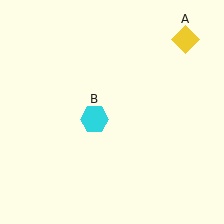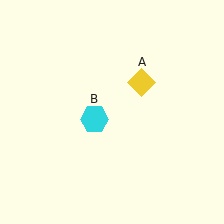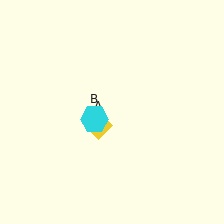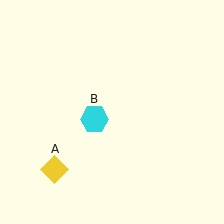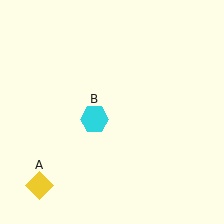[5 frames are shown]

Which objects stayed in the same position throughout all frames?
Cyan hexagon (object B) remained stationary.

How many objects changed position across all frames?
1 object changed position: yellow diamond (object A).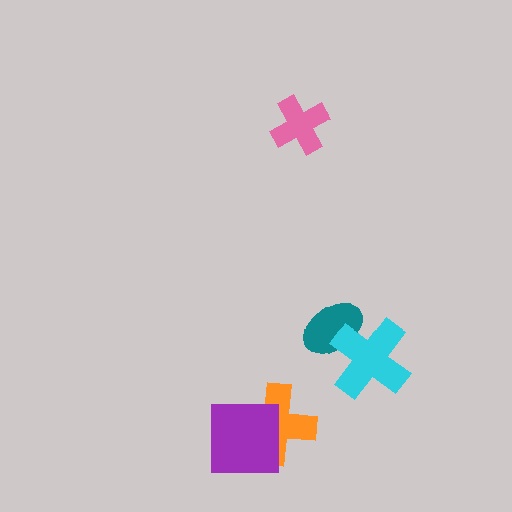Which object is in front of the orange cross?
The purple square is in front of the orange cross.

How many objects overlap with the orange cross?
1 object overlaps with the orange cross.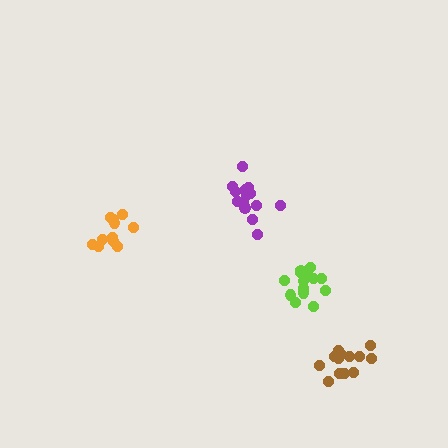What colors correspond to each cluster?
The clusters are colored: brown, purple, orange, lime.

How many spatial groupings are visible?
There are 4 spatial groupings.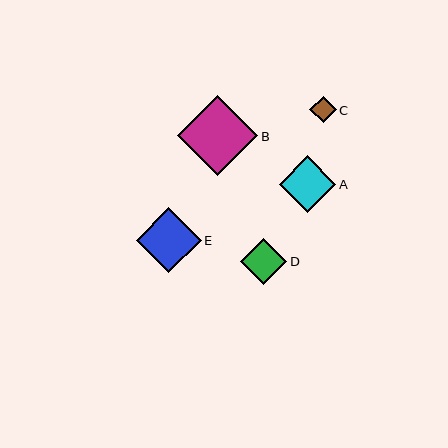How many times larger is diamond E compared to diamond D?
Diamond E is approximately 1.4 times the size of diamond D.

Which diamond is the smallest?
Diamond C is the smallest with a size of approximately 27 pixels.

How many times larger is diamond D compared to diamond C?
Diamond D is approximately 1.7 times the size of diamond C.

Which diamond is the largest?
Diamond B is the largest with a size of approximately 80 pixels.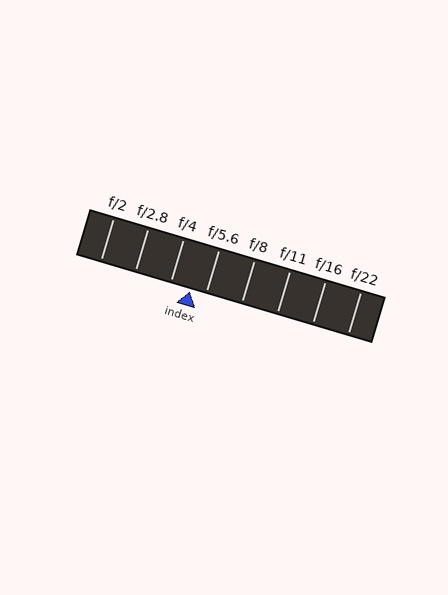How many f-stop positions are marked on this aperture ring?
There are 8 f-stop positions marked.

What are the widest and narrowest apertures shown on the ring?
The widest aperture shown is f/2 and the narrowest is f/22.